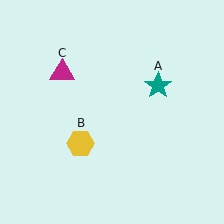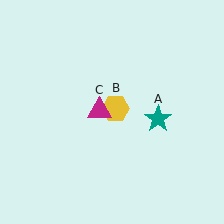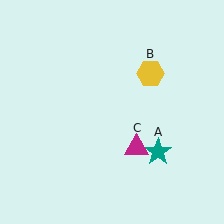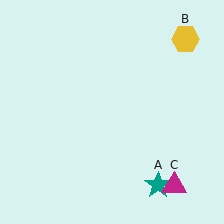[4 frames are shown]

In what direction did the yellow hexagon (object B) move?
The yellow hexagon (object B) moved up and to the right.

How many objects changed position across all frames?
3 objects changed position: teal star (object A), yellow hexagon (object B), magenta triangle (object C).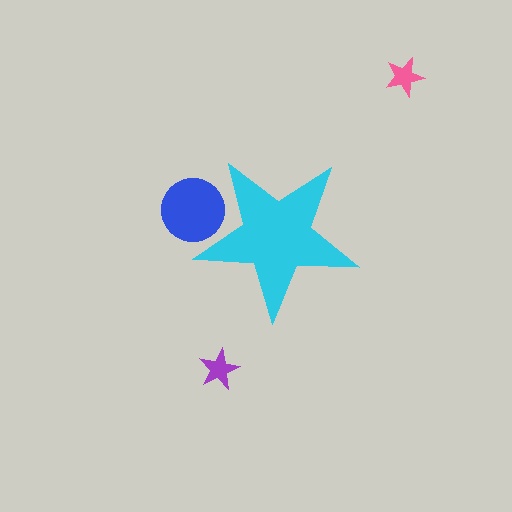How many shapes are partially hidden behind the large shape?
1 shape is partially hidden.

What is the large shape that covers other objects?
A cyan star.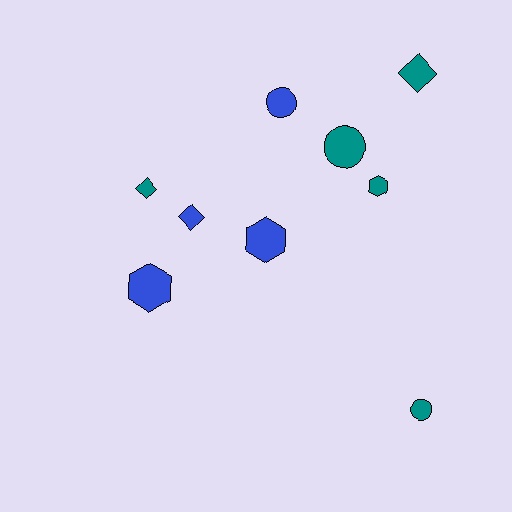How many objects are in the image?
There are 9 objects.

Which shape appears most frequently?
Circle, with 3 objects.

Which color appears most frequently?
Teal, with 5 objects.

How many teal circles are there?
There are 2 teal circles.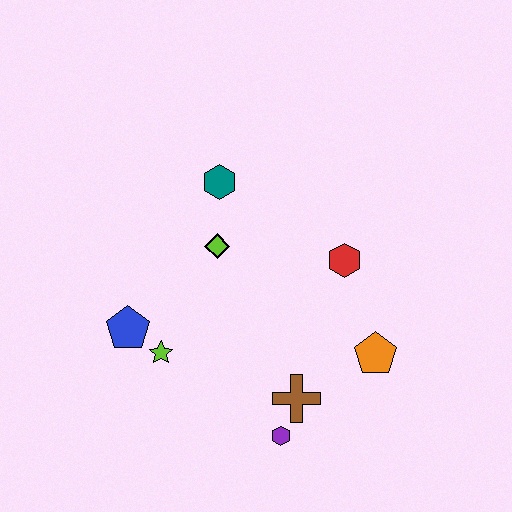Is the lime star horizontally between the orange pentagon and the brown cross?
No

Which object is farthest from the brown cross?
The teal hexagon is farthest from the brown cross.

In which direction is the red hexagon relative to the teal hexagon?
The red hexagon is to the right of the teal hexagon.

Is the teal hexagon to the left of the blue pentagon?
No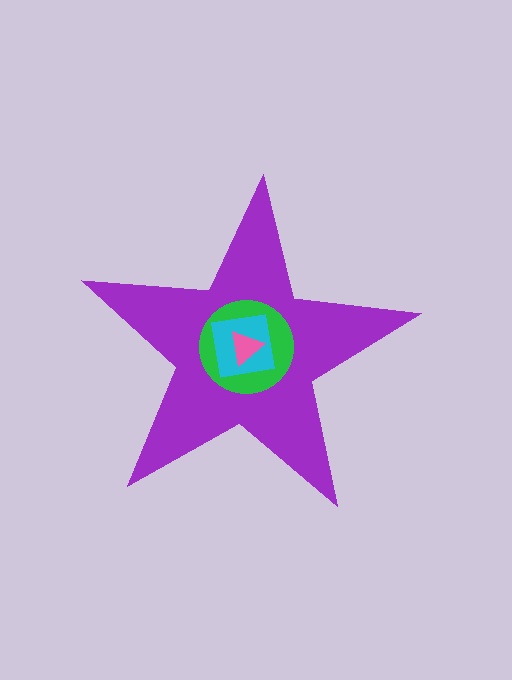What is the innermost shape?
The pink triangle.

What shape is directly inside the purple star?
The green circle.